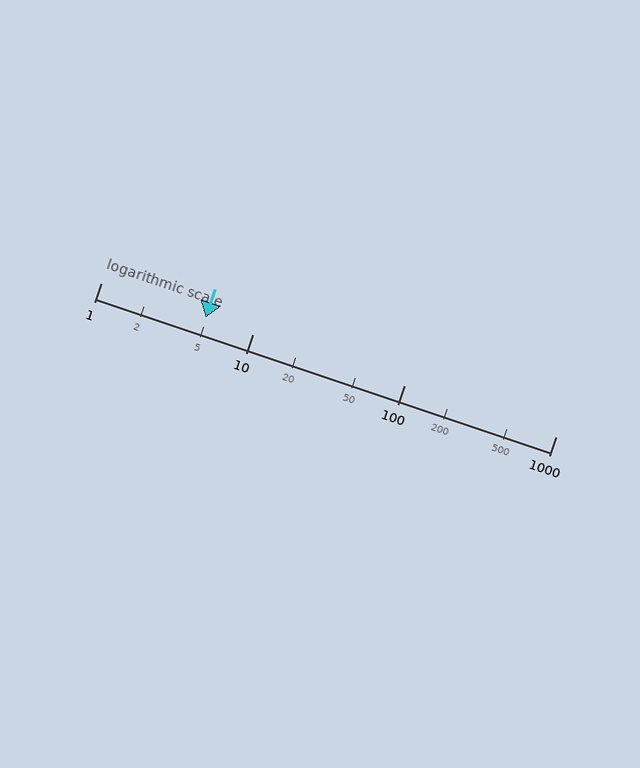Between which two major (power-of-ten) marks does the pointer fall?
The pointer is between 1 and 10.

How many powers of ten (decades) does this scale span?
The scale spans 3 decades, from 1 to 1000.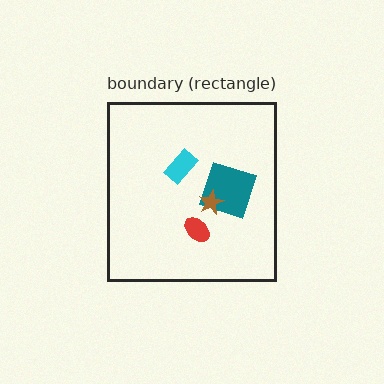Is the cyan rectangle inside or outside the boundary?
Inside.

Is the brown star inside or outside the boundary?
Inside.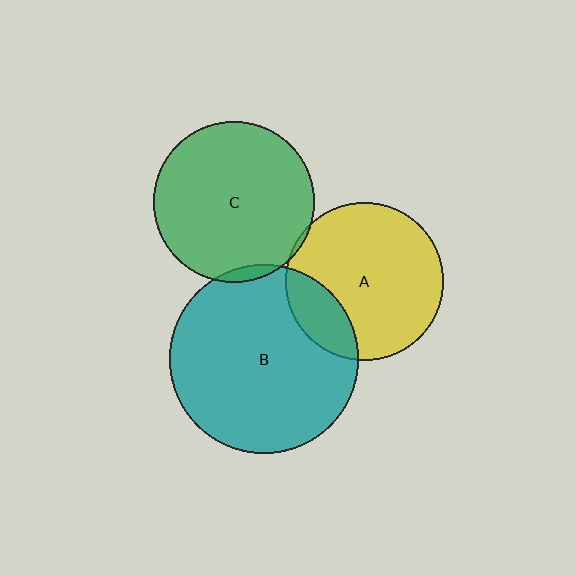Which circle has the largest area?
Circle B (teal).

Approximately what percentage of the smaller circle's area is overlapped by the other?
Approximately 20%.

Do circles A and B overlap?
Yes.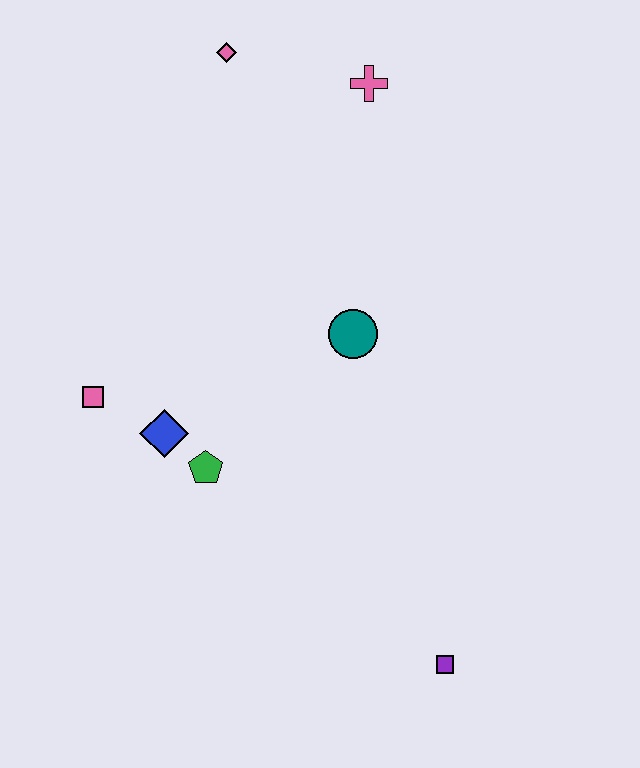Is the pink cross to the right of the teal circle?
Yes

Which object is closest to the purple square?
The green pentagon is closest to the purple square.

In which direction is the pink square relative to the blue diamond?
The pink square is to the left of the blue diamond.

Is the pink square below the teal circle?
Yes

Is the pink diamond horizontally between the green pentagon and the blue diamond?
No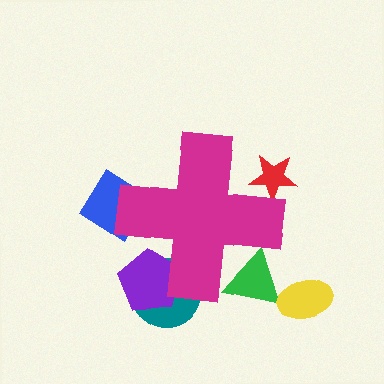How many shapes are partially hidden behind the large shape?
5 shapes are partially hidden.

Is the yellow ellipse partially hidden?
No, the yellow ellipse is fully visible.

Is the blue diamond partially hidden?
Yes, the blue diamond is partially hidden behind the magenta cross.